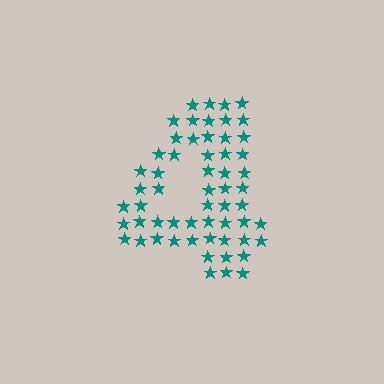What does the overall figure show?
The overall figure shows the digit 4.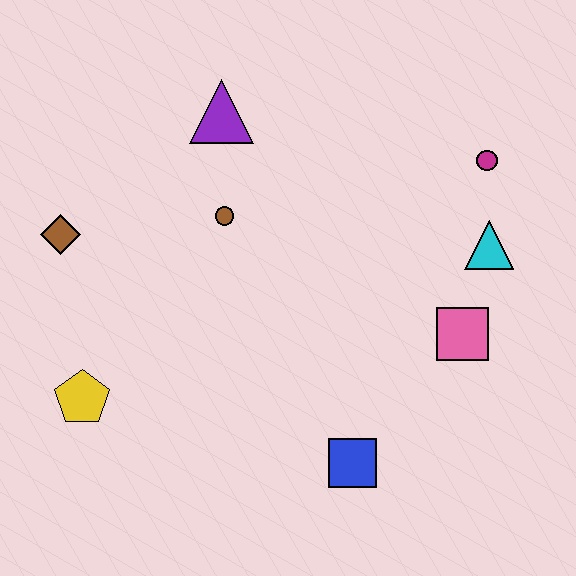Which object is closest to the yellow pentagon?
The brown diamond is closest to the yellow pentagon.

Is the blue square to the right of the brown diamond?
Yes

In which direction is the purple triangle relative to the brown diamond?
The purple triangle is to the right of the brown diamond.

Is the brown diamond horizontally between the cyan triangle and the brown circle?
No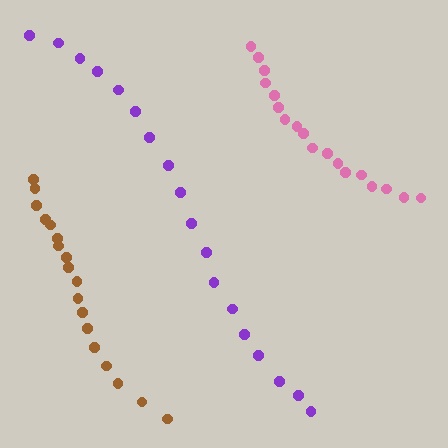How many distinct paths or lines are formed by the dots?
There are 3 distinct paths.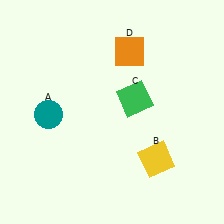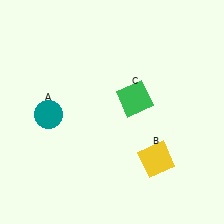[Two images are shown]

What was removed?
The orange square (D) was removed in Image 2.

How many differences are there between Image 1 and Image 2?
There is 1 difference between the two images.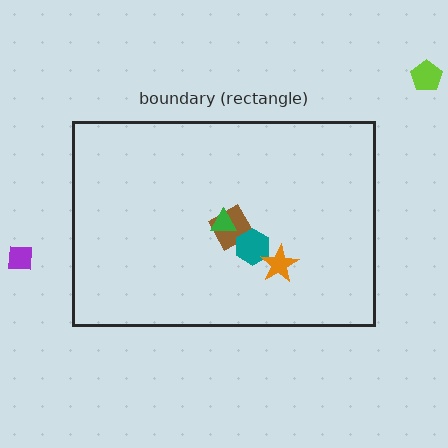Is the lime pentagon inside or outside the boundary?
Outside.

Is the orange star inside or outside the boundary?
Inside.